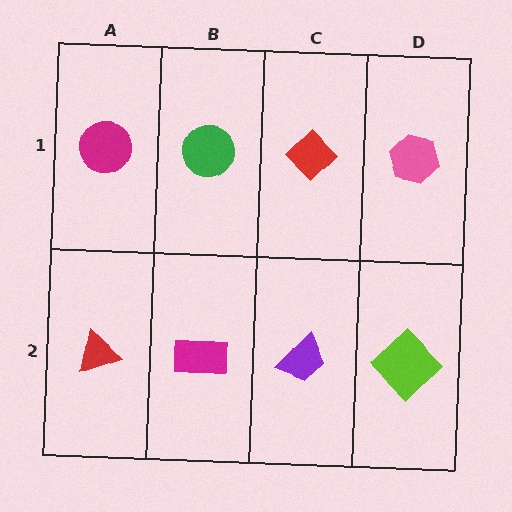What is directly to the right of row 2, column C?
A lime diamond.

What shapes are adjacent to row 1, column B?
A magenta rectangle (row 2, column B), a magenta circle (row 1, column A), a red diamond (row 1, column C).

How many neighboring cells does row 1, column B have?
3.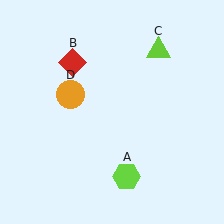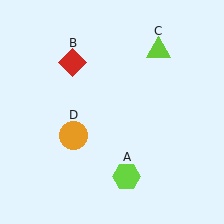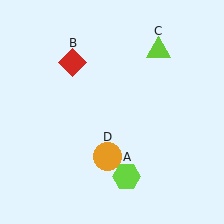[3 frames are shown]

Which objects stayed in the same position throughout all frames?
Lime hexagon (object A) and red diamond (object B) and lime triangle (object C) remained stationary.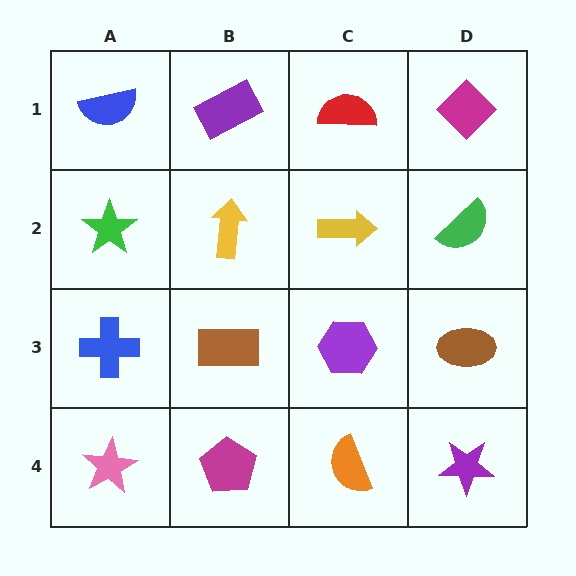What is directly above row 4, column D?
A brown ellipse.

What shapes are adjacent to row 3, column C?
A yellow arrow (row 2, column C), an orange semicircle (row 4, column C), a brown rectangle (row 3, column B), a brown ellipse (row 3, column D).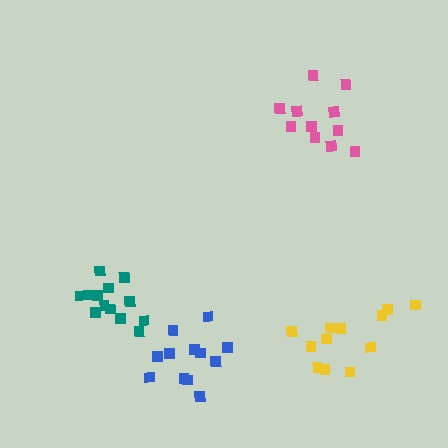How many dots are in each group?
Group 1: 12 dots, Group 2: 13 dots, Group 3: 12 dots, Group 4: 11 dots (48 total).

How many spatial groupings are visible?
There are 4 spatial groupings.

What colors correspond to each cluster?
The clusters are colored: yellow, teal, blue, pink.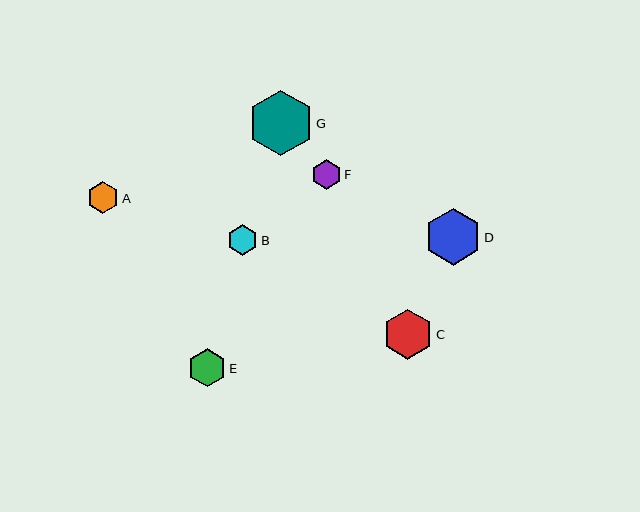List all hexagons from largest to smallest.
From largest to smallest: G, D, C, E, A, B, F.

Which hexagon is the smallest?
Hexagon F is the smallest with a size of approximately 29 pixels.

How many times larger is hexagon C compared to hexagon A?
Hexagon C is approximately 1.6 times the size of hexagon A.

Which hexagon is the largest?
Hexagon G is the largest with a size of approximately 65 pixels.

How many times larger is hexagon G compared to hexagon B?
Hexagon G is approximately 2.1 times the size of hexagon B.